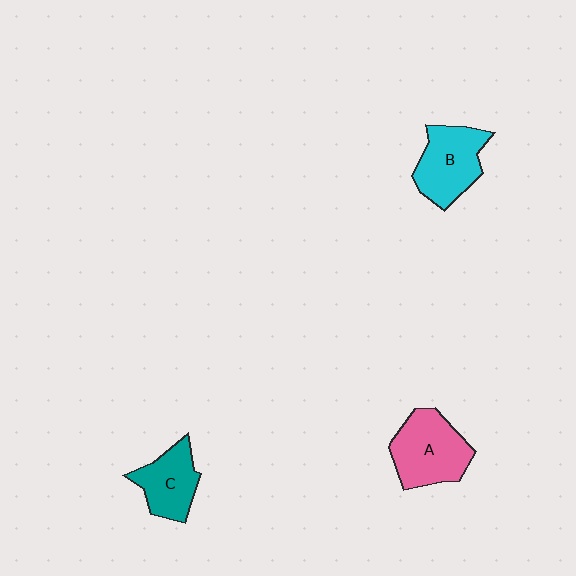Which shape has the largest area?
Shape A (pink).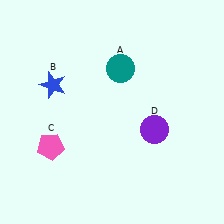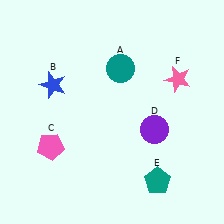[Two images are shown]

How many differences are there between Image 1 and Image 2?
There are 2 differences between the two images.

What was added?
A teal pentagon (E), a pink star (F) were added in Image 2.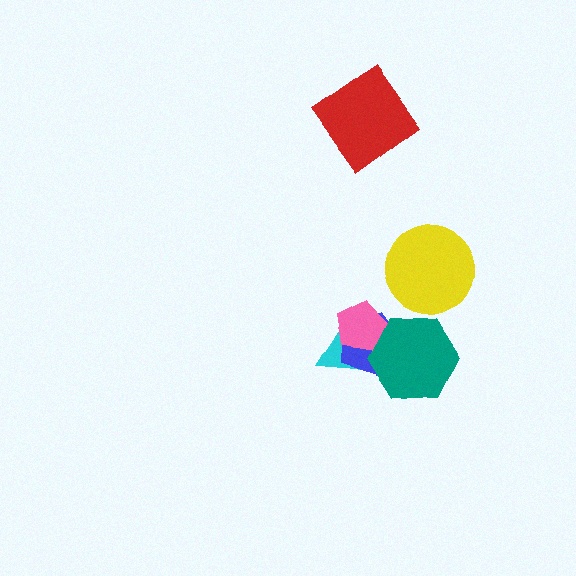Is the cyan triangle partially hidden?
Yes, it is partially covered by another shape.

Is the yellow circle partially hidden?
No, no other shape covers it.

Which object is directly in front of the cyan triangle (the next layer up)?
The blue pentagon is directly in front of the cyan triangle.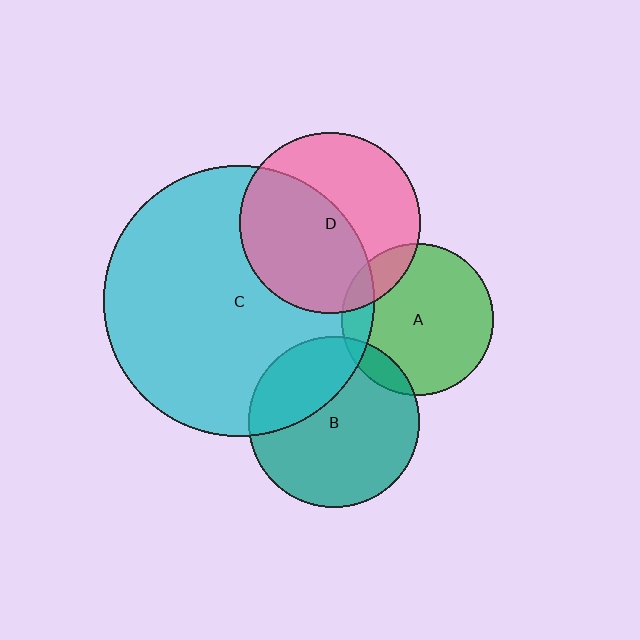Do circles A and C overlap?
Yes.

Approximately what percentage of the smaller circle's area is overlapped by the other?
Approximately 15%.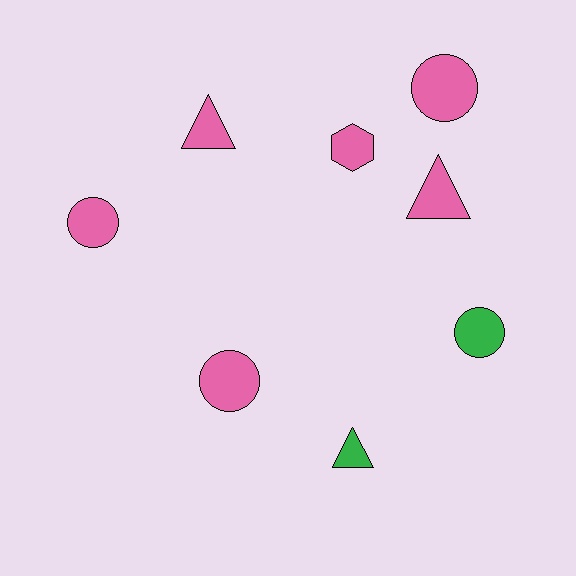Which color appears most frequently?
Pink, with 6 objects.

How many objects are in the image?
There are 8 objects.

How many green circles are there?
There is 1 green circle.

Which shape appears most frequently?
Circle, with 4 objects.